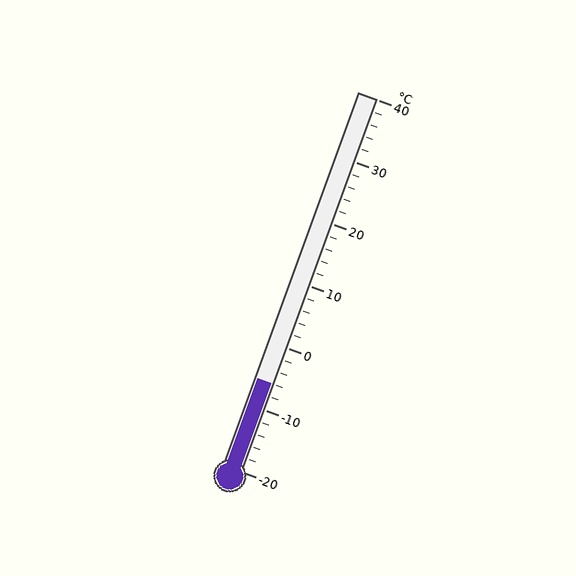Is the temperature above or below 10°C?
The temperature is below 10°C.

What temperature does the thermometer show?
The thermometer shows approximately -6°C.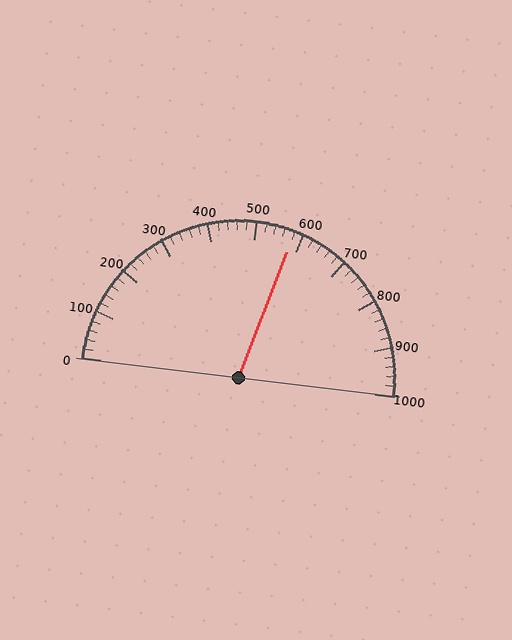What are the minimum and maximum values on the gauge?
The gauge ranges from 0 to 1000.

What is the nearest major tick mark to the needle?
The nearest major tick mark is 600.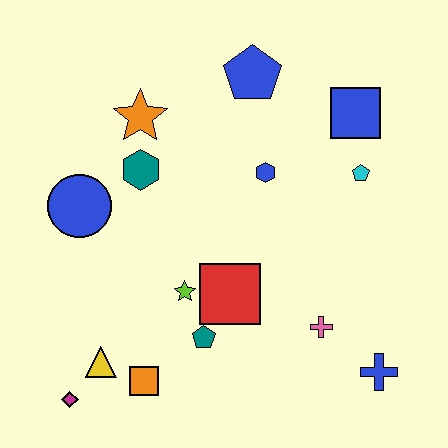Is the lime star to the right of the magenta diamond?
Yes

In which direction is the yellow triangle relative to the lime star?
The yellow triangle is to the left of the lime star.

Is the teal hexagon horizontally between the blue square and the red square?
No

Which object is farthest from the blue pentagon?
The magenta diamond is farthest from the blue pentagon.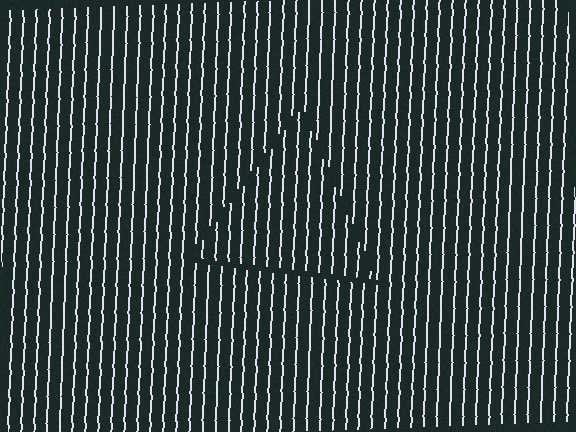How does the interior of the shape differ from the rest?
The interior of the shape contains the same grating, shifted by half a period — the contour is defined by the phase discontinuity where line-ends from the inner and outer gratings abut.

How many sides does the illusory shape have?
3 sides — the line-ends trace a triangle.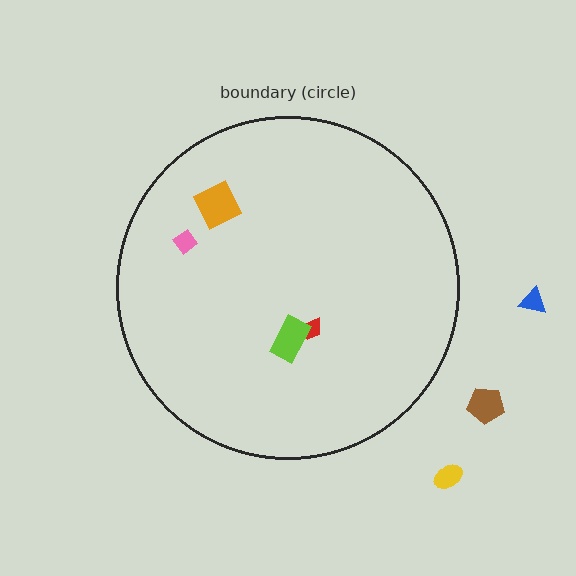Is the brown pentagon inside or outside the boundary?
Outside.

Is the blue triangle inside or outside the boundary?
Outside.